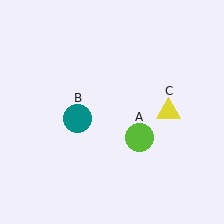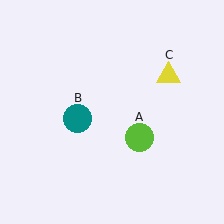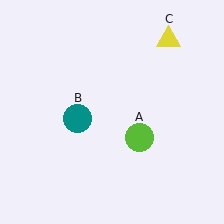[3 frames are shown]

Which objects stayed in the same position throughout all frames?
Lime circle (object A) and teal circle (object B) remained stationary.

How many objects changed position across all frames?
1 object changed position: yellow triangle (object C).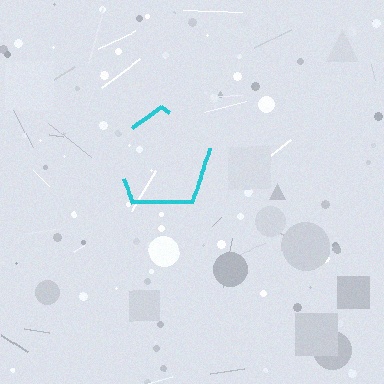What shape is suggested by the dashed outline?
The dashed outline suggests a pentagon.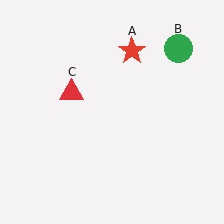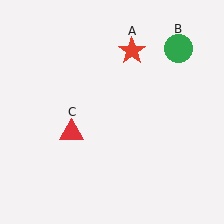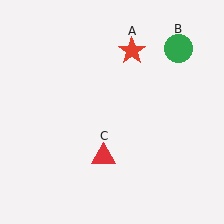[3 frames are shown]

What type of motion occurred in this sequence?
The red triangle (object C) rotated counterclockwise around the center of the scene.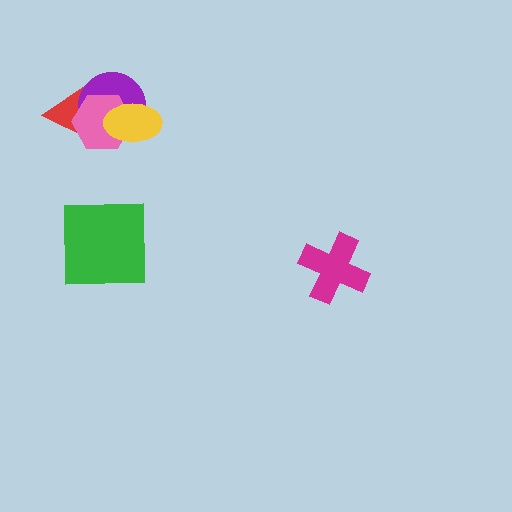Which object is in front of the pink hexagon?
The yellow ellipse is in front of the pink hexagon.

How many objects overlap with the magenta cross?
0 objects overlap with the magenta cross.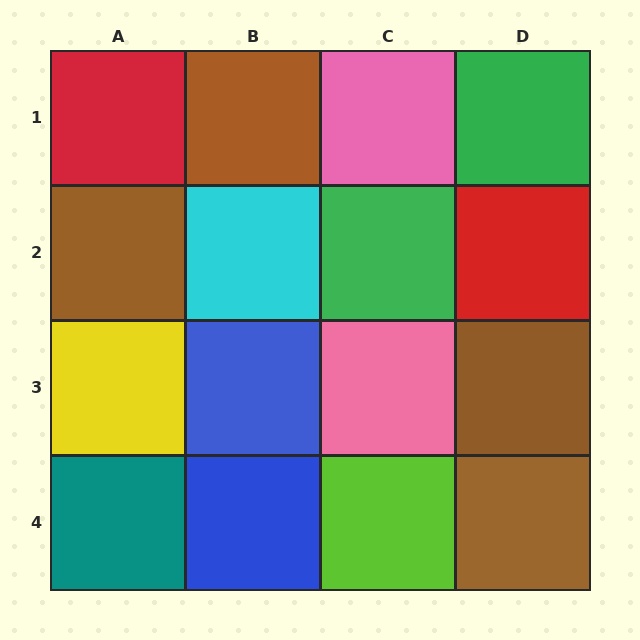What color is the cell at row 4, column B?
Blue.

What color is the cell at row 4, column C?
Lime.